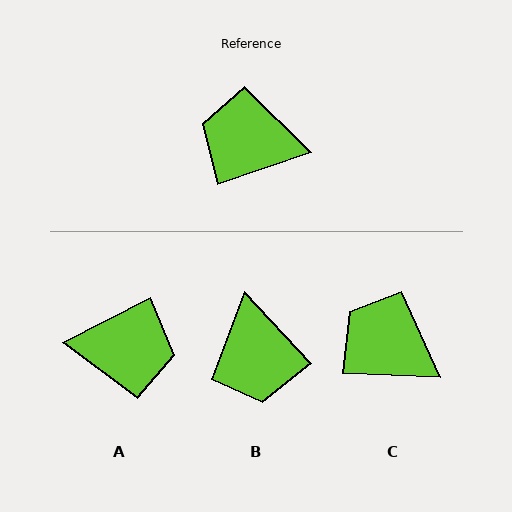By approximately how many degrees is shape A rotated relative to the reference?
Approximately 172 degrees clockwise.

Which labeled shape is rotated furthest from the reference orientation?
A, about 172 degrees away.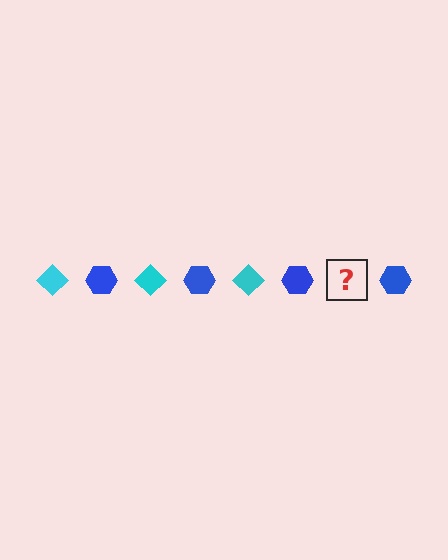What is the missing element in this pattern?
The missing element is a cyan diamond.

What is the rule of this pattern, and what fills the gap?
The rule is that the pattern alternates between cyan diamond and blue hexagon. The gap should be filled with a cyan diamond.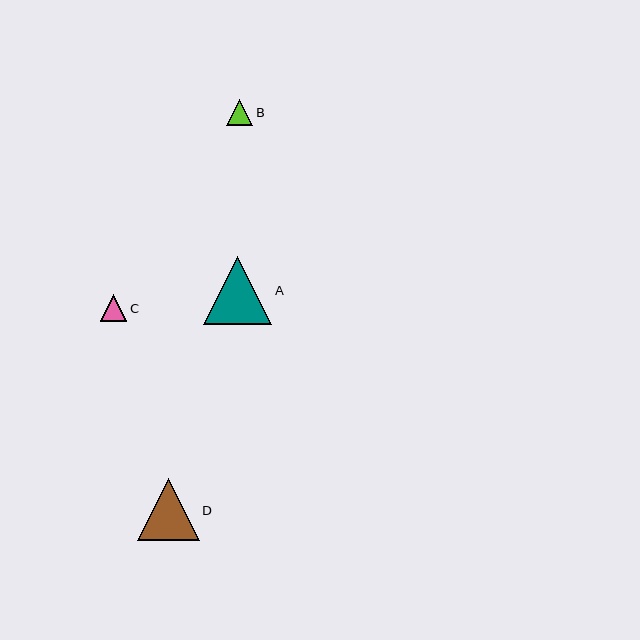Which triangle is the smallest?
Triangle B is the smallest with a size of approximately 27 pixels.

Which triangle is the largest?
Triangle A is the largest with a size of approximately 68 pixels.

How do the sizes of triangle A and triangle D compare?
Triangle A and triangle D are approximately the same size.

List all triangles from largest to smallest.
From largest to smallest: A, D, C, B.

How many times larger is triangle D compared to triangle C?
Triangle D is approximately 2.3 times the size of triangle C.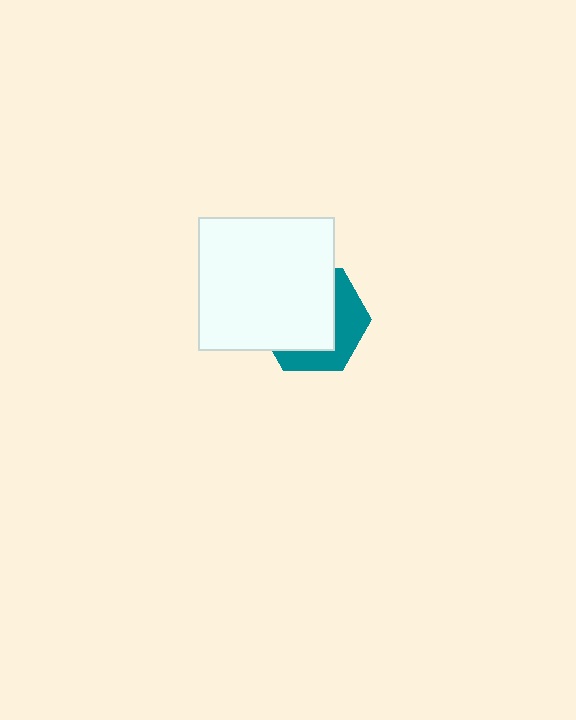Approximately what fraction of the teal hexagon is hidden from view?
Roughly 63% of the teal hexagon is hidden behind the white rectangle.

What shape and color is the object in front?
The object in front is a white rectangle.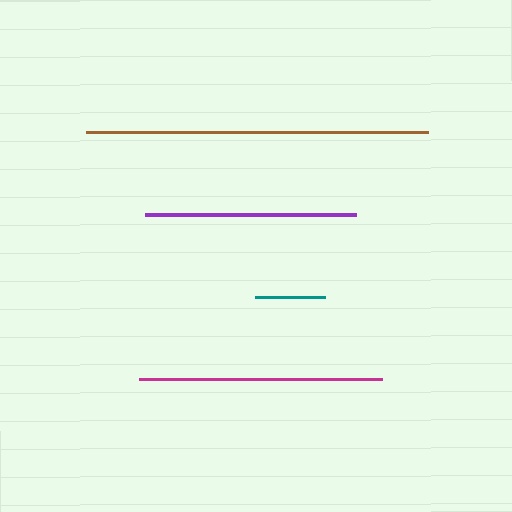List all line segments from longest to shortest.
From longest to shortest: brown, magenta, purple, teal.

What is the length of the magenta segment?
The magenta segment is approximately 242 pixels long.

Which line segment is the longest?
The brown line is the longest at approximately 343 pixels.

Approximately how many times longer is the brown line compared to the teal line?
The brown line is approximately 4.9 times the length of the teal line.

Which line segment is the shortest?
The teal line is the shortest at approximately 70 pixels.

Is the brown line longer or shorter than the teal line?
The brown line is longer than the teal line.